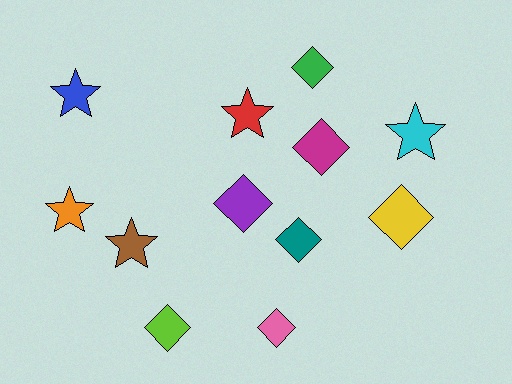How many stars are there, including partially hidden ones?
There are 5 stars.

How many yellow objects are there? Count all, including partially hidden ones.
There is 1 yellow object.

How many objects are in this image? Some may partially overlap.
There are 12 objects.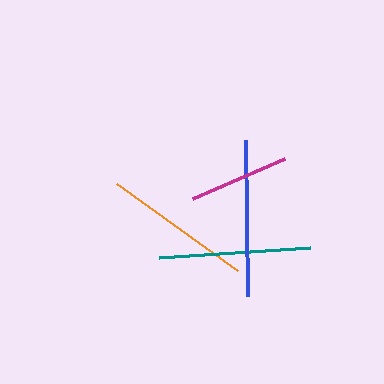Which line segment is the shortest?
The magenta line is the shortest at approximately 101 pixels.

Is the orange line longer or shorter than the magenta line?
The orange line is longer than the magenta line.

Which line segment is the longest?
The blue line is the longest at approximately 156 pixels.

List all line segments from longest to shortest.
From longest to shortest: blue, teal, orange, magenta.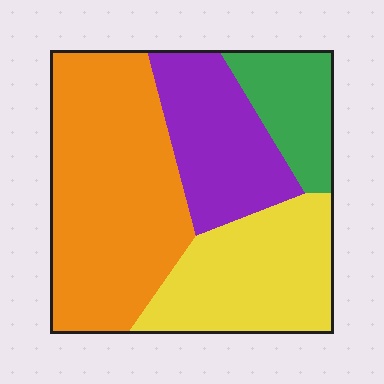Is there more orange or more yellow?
Orange.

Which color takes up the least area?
Green, at roughly 15%.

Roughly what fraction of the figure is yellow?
Yellow takes up between a quarter and a half of the figure.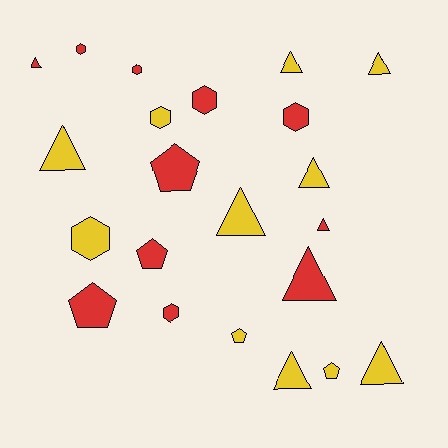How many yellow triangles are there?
There are 7 yellow triangles.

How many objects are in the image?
There are 22 objects.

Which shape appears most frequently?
Triangle, with 10 objects.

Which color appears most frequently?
Yellow, with 11 objects.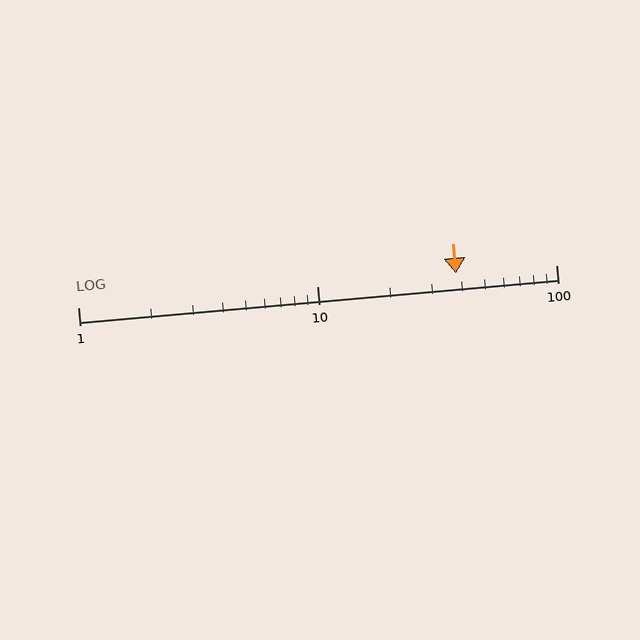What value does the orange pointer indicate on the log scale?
The pointer indicates approximately 38.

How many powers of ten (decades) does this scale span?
The scale spans 2 decades, from 1 to 100.